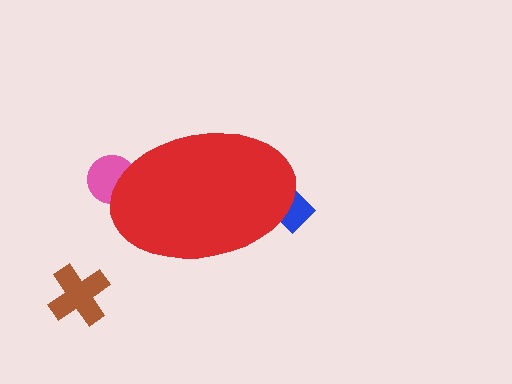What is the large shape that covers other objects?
A red ellipse.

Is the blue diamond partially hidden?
Yes, the blue diamond is partially hidden behind the red ellipse.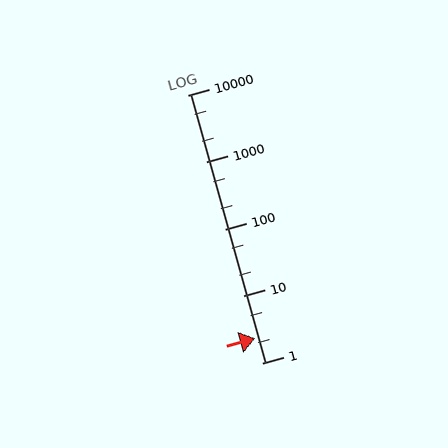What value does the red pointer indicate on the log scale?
The pointer indicates approximately 2.3.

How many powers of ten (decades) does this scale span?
The scale spans 4 decades, from 1 to 10000.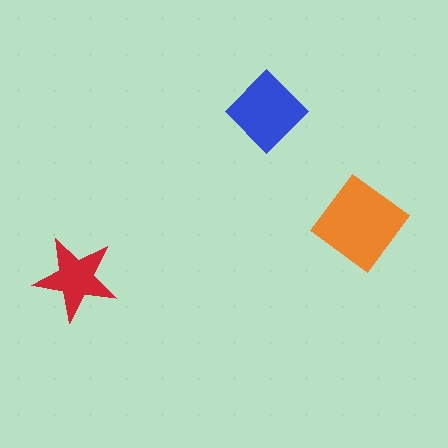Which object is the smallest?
The red star.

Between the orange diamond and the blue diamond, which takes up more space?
The orange diamond.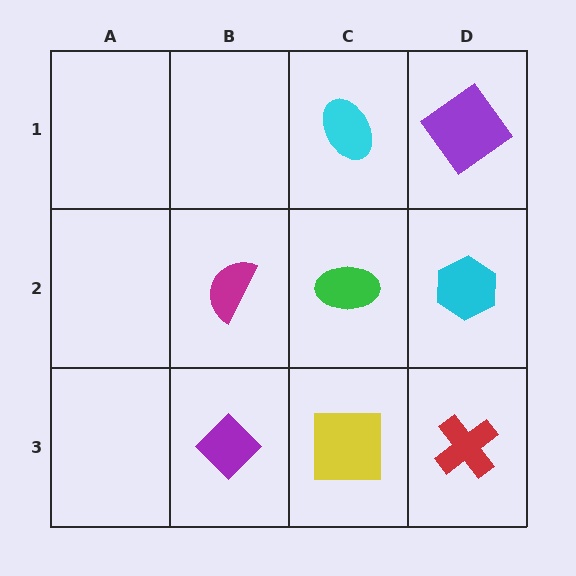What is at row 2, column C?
A green ellipse.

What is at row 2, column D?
A cyan hexagon.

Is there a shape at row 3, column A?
No, that cell is empty.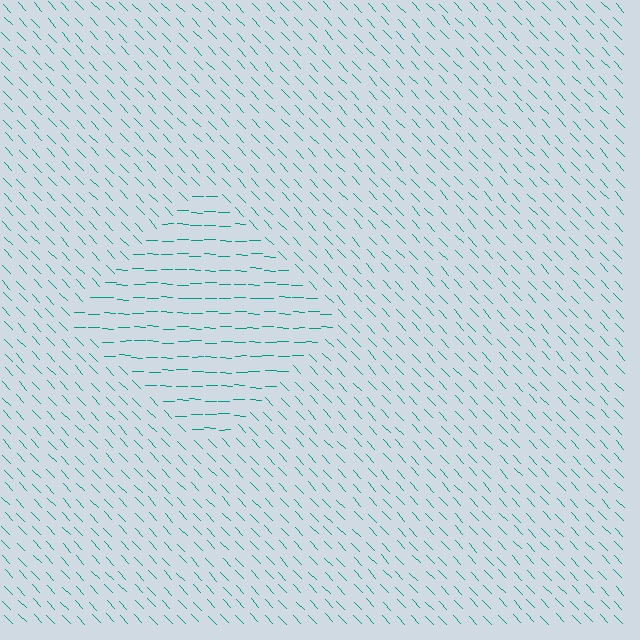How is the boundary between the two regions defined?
The boundary is defined purely by a change in line orientation (approximately 45 degrees difference). All lines are the same color and thickness.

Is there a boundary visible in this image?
Yes, there is a texture boundary formed by a change in line orientation.